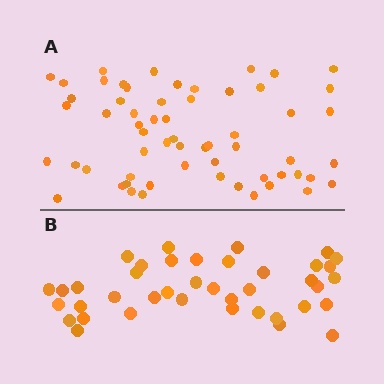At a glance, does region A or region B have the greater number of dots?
Region A (the top region) has more dots.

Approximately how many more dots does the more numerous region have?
Region A has approximately 20 more dots than region B.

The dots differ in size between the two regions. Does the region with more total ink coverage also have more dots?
No. Region B has more total ink coverage because its dots are larger, but region A actually contains more individual dots. Total area can be misleading — the number of items is what matters here.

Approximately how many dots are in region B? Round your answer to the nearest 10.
About 40 dots.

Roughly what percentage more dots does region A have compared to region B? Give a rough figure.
About 50% more.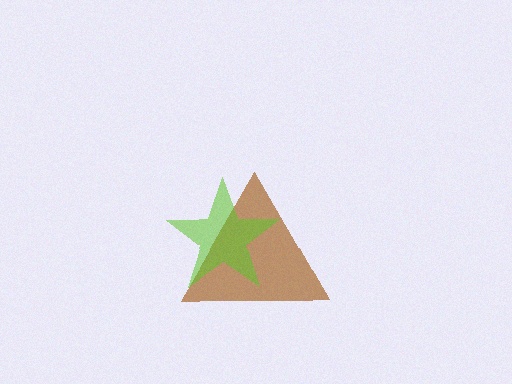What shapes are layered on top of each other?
The layered shapes are: a brown triangle, a lime star.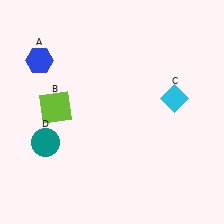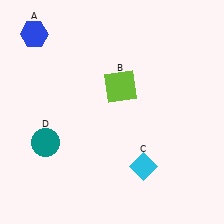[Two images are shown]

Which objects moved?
The objects that moved are: the blue hexagon (A), the lime square (B), the cyan diamond (C).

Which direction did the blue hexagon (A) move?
The blue hexagon (A) moved up.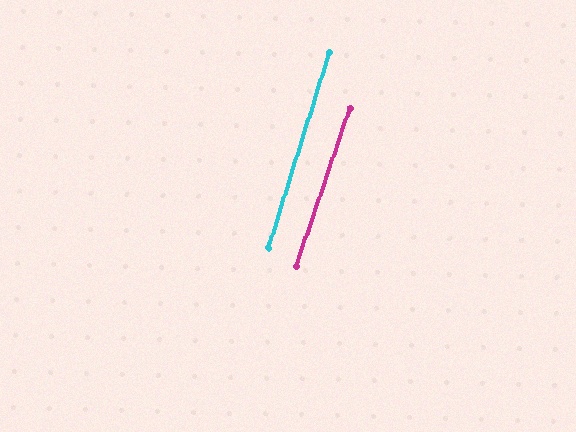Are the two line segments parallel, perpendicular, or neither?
Parallel — their directions differ by only 1.5°.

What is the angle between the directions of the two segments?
Approximately 2 degrees.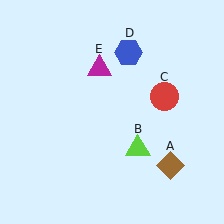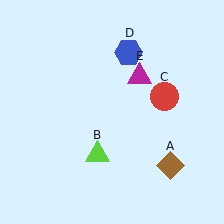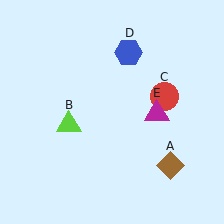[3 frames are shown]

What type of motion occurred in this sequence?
The lime triangle (object B), magenta triangle (object E) rotated clockwise around the center of the scene.